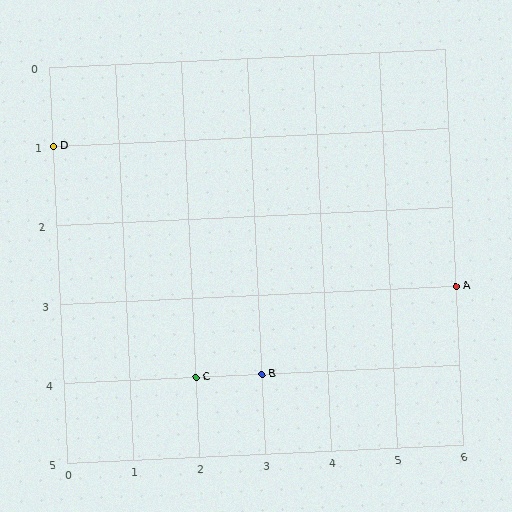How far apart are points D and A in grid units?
Points D and A are 6 columns and 2 rows apart (about 6.3 grid units diagonally).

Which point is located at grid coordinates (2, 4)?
Point C is at (2, 4).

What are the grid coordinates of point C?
Point C is at grid coordinates (2, 4).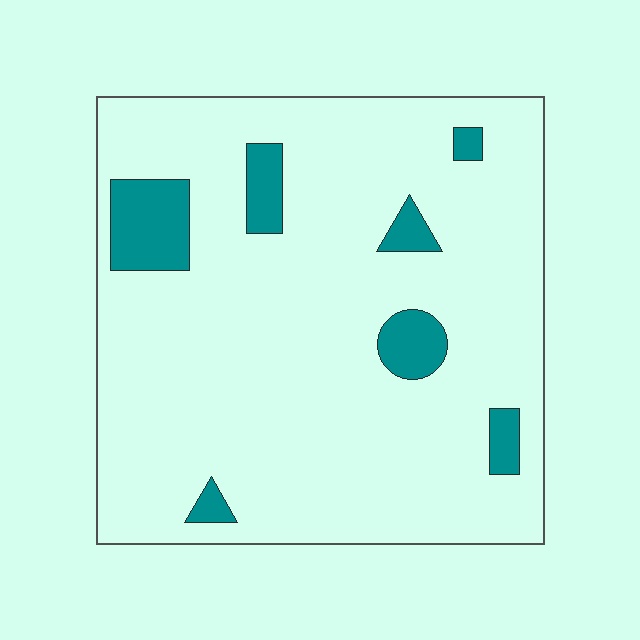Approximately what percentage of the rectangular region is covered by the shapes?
Approximately 10%.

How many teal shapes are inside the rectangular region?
7.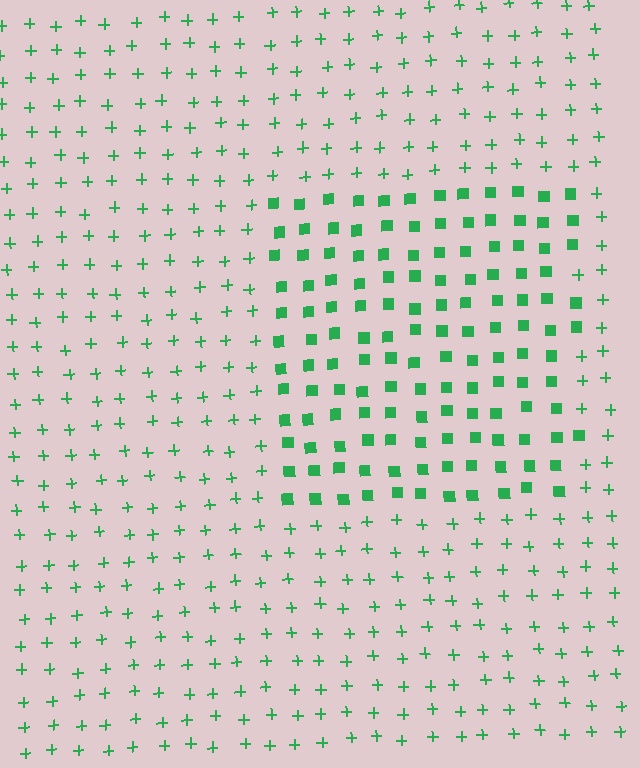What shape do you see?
I see a rectangle.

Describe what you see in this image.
The image is filled with small green elements arranged in a uniform grid. A rectangle-shaped region contains squares, while the surrounding area contains plus signs. The boundary is defined purely by the change in element shape.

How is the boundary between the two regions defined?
The boundary is defined by a change in element shape: squares inside vs. plus signs outside. All elements share the same color and spacing.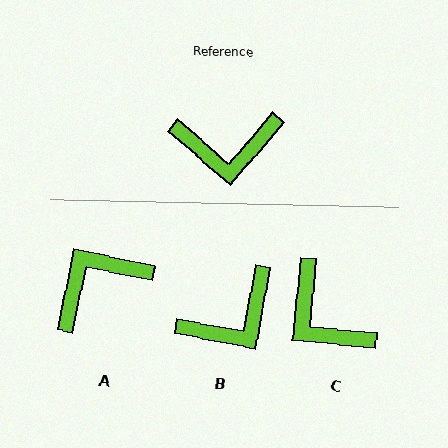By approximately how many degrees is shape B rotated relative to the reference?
Approximately 30 degrees counter-clockwise.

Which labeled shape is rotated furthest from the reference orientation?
A, about 151 degrees away.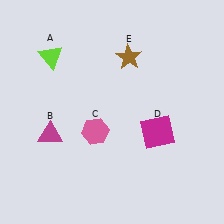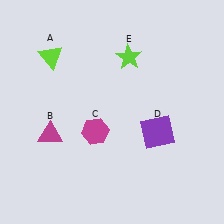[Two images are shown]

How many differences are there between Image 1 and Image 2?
There are 3 differences between the two images.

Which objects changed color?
C changed from pink to magenta. D changed from magenta to purple. E changed from brown to lime.